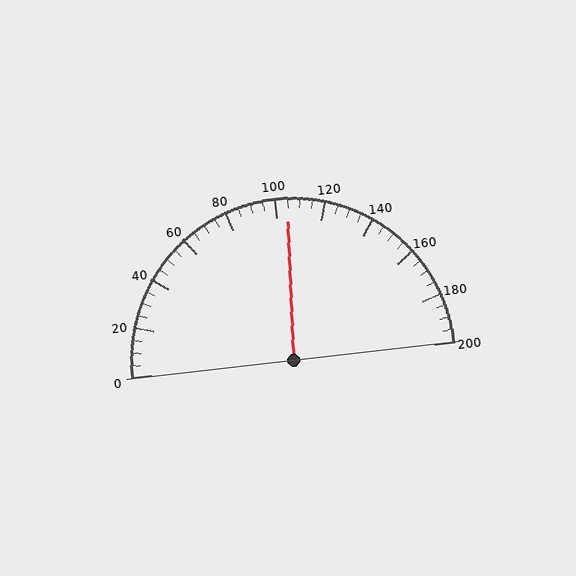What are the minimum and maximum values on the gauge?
The gauge ranges from 0 to 200.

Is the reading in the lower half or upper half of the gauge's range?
The reading is in the upper half of the range (0 to 200).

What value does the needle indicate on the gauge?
The needle indicates approximately 105.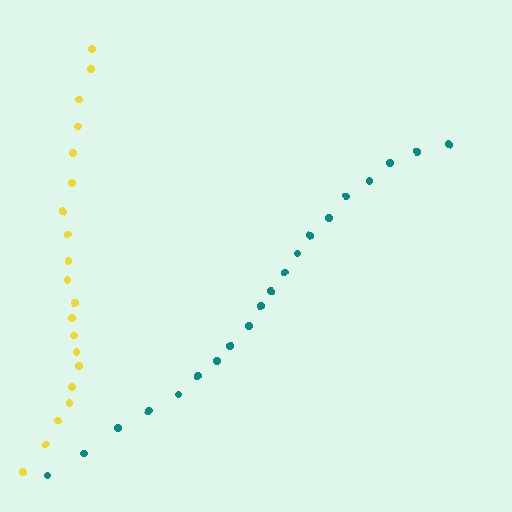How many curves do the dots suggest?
There are 2 distinct paths.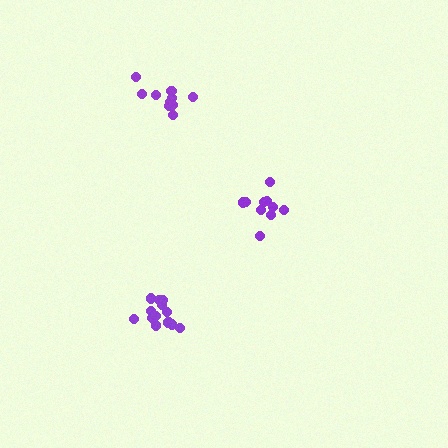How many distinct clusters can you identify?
There are 3 distinct clusters.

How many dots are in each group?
Group 1: 11 dots, Group 2: 13 dots, Group 3: 10 dots (34 total).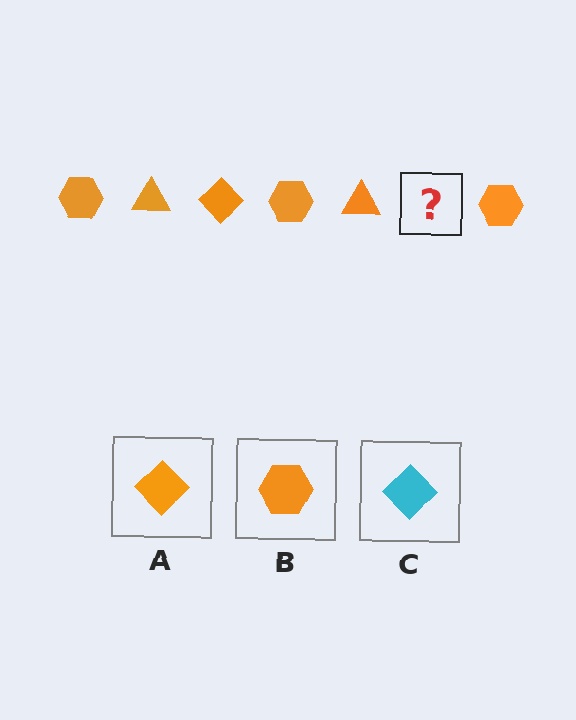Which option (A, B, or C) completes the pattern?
A.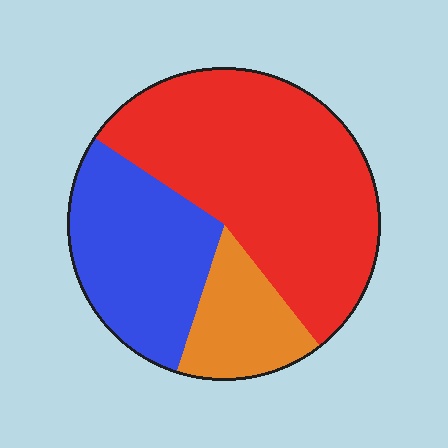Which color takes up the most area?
Red, at roughly 55%.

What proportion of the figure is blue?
Blue covers roughly 30% of the figure.